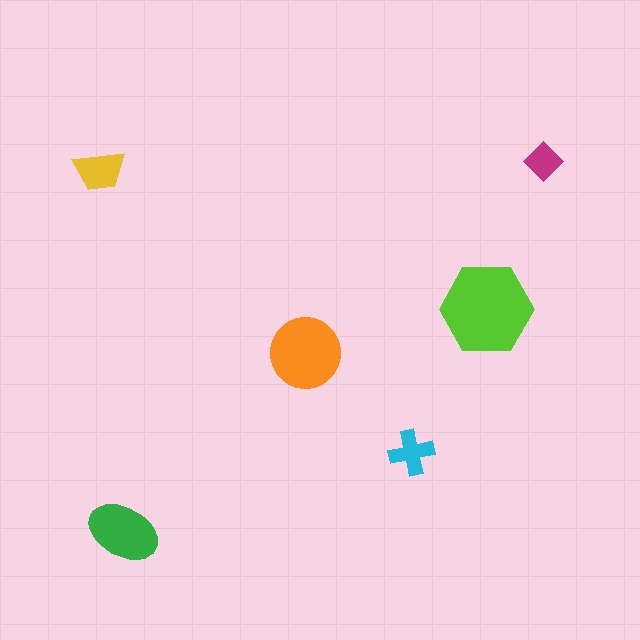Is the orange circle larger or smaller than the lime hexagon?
Smaller.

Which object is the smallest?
The magenta diamond.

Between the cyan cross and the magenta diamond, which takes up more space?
The cyan cross.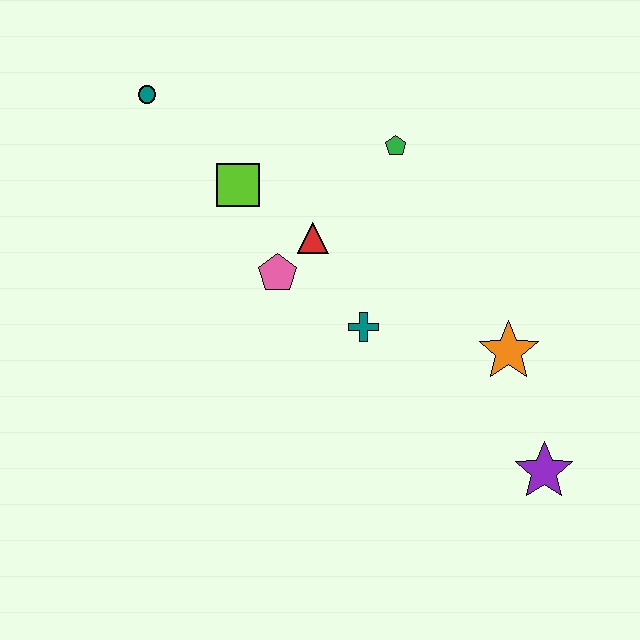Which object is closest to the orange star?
The purple star is closest to the orange star.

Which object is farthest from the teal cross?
The teal circle is farthest from the teal cross.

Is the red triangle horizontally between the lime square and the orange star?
Yes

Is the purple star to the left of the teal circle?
No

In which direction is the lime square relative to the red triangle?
The lime square is to the left of the red triangle.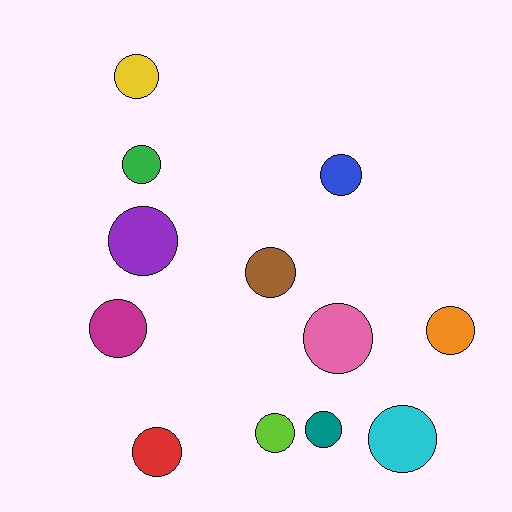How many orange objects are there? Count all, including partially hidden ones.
There is 1 orange object.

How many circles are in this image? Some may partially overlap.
There are 12 circles.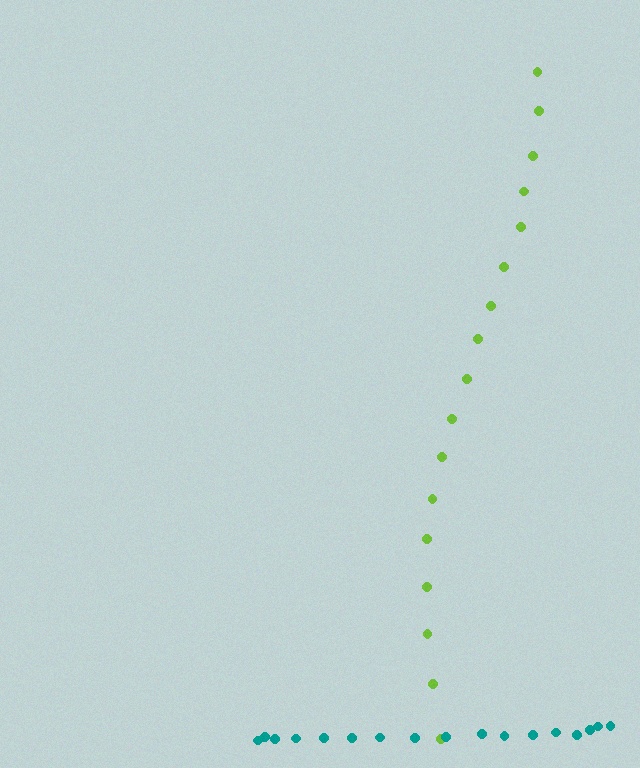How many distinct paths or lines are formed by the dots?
There are 2 distinct paths.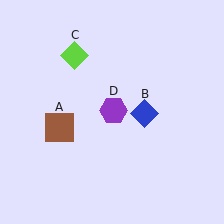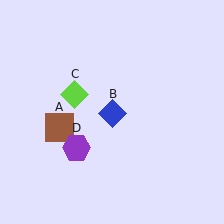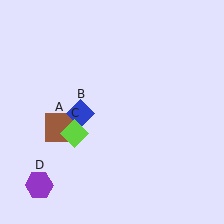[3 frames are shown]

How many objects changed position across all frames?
3 objects changed position: blue diamond (object B), lime diamond (object C), purple hexagon (object D).